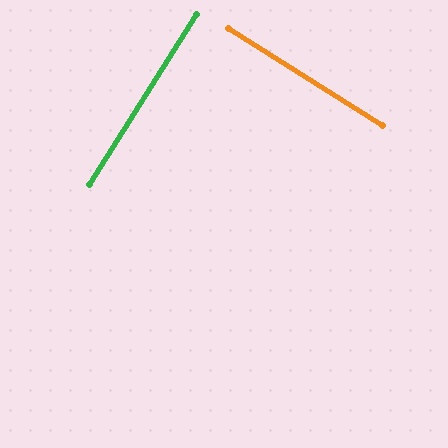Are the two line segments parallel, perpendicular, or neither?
Perpendicular — they meet at approximately 90°.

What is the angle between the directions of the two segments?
Approximately 90 degrees.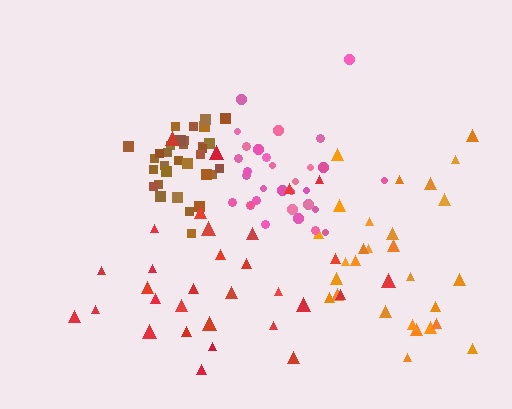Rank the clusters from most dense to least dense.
brown, pink, red, orange.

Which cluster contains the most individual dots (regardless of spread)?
Brown (32).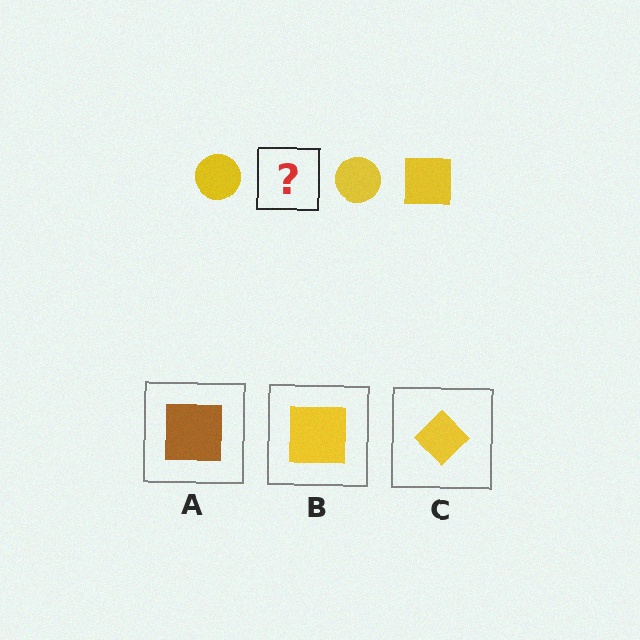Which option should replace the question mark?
Option B.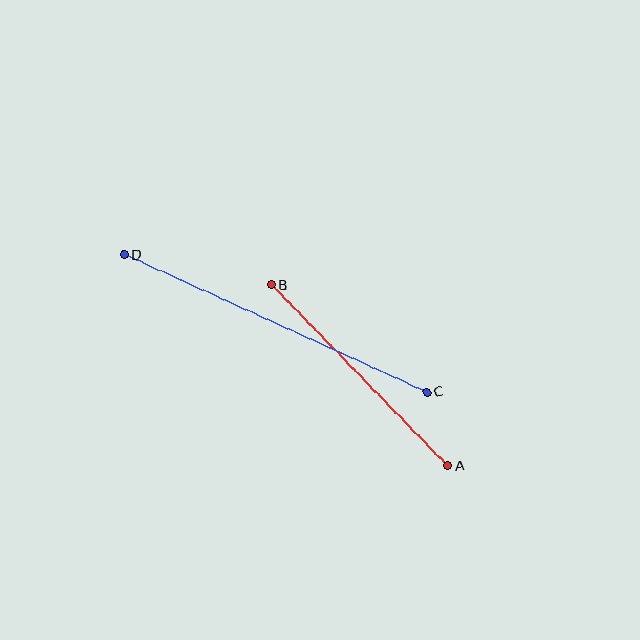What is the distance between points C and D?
The distance is approximately 332 pixels.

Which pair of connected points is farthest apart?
Points C and D are farthest apart.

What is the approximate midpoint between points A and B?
The midpoint is at approximately (359, 375) pixels.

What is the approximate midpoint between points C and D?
The midpoint is at approximately (275, 324) pixels.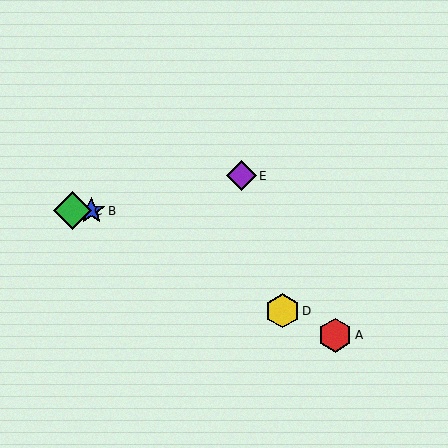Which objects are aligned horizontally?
Objects B, C are aligned horizontally.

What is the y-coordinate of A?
Object A is at y≈335.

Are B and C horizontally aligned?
Yes, both are at y≈211.